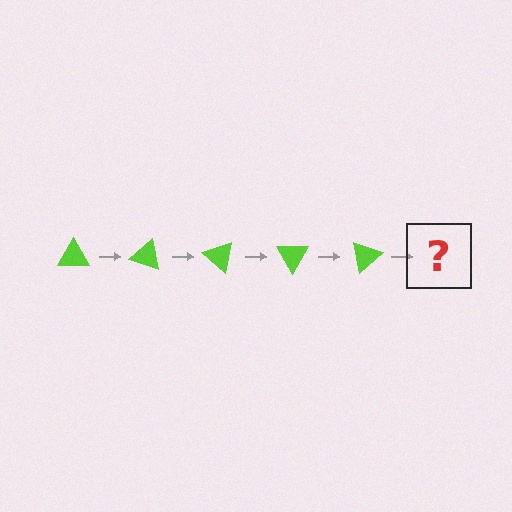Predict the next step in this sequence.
The next step is a lime triangle rotated 100 degrees.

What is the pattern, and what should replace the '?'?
The pattern is that the triangle rotates 20 degrees each step. The '?' should be a lime triangle rotated 100 degrees.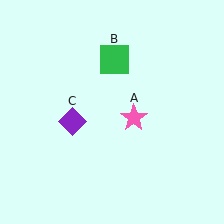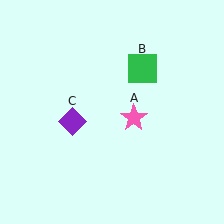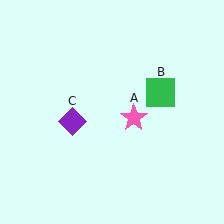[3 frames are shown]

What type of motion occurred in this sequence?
The green square (object B) rotated clockwise around the center of the scene.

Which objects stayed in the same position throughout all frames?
Pink star (object A) and purple diamond (object C) remained stationary.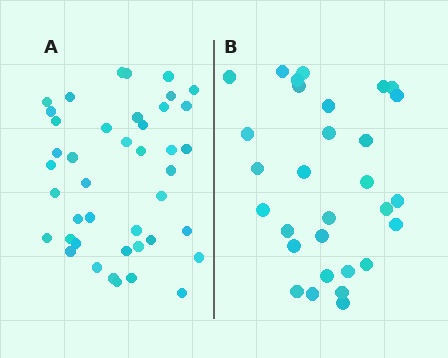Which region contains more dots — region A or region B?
Region A (the left region) has more dots.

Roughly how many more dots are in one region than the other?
Region A has roughly 12 or so more dots than region B.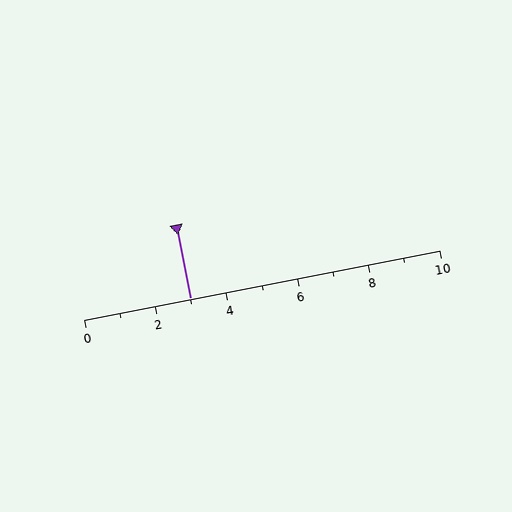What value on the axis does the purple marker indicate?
The marker indicates approximately 3.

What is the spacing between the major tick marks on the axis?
The major ticks are spaced 2 apart.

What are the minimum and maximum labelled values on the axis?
The axis runs from 0 to 10.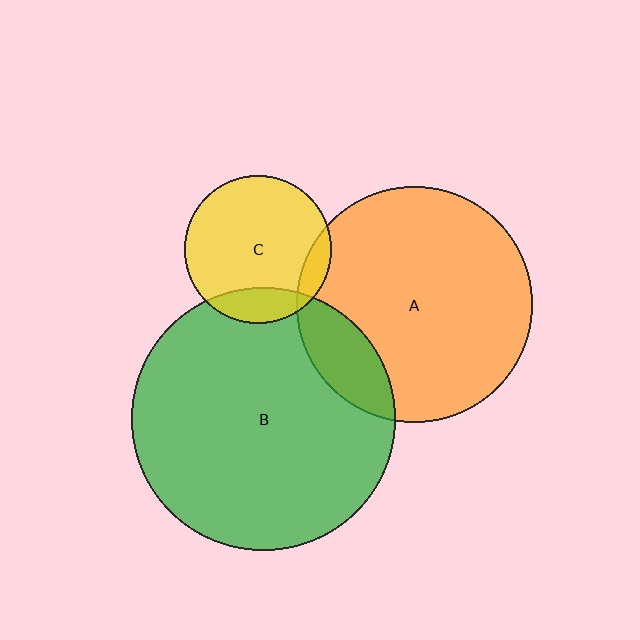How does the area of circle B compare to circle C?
Approximately 3.2 times.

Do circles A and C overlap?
Yes.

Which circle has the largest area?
Circle B (green).